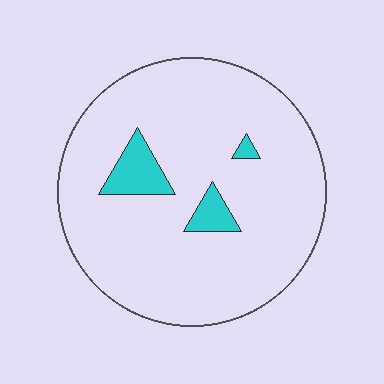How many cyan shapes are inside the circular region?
3.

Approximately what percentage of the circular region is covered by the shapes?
Approximately 10%.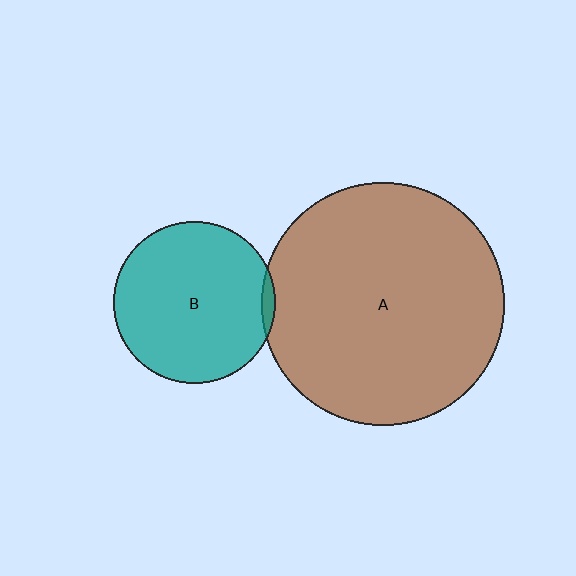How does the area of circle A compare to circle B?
Approximately 2.2 times.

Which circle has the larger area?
Circle A (brown).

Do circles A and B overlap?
Yes.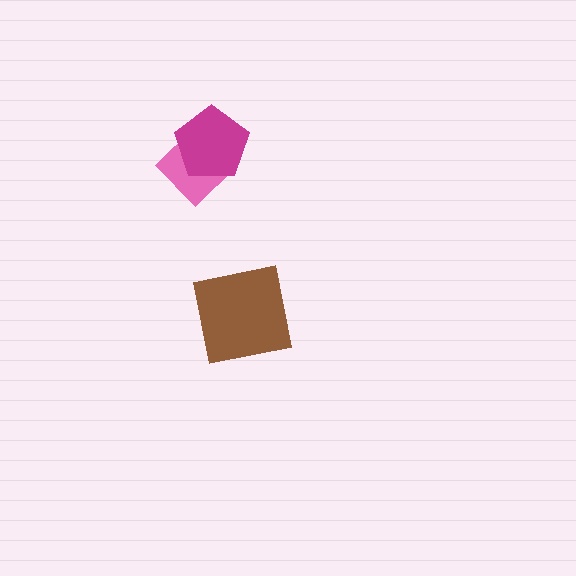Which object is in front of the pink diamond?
The magenta pentagon is in front of the pink diamond.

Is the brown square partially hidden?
No, no other shape covers it.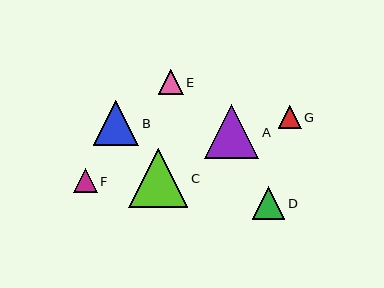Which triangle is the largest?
Triangle C is the largest with a size of approximately 59 pixels.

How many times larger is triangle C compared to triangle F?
Triangle C is approximately 2.5 times the size of triangle F.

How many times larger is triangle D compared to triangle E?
Triangle D is approximately 1.3 times the size of triangle E.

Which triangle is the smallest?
Triangle G is the smallest with a size of approximately 22 pixels.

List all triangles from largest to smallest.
From largest to smallest: C, A, B, D, E, F, G.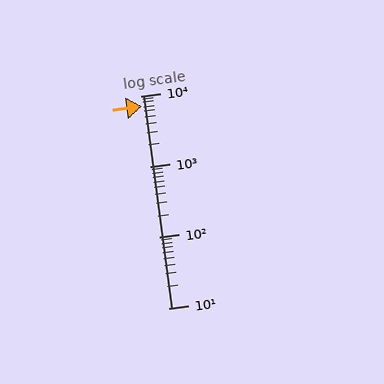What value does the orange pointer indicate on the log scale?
The pointer indicates approximately 7100.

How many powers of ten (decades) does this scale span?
The scale spans 3 decades, from 10 to 10000.